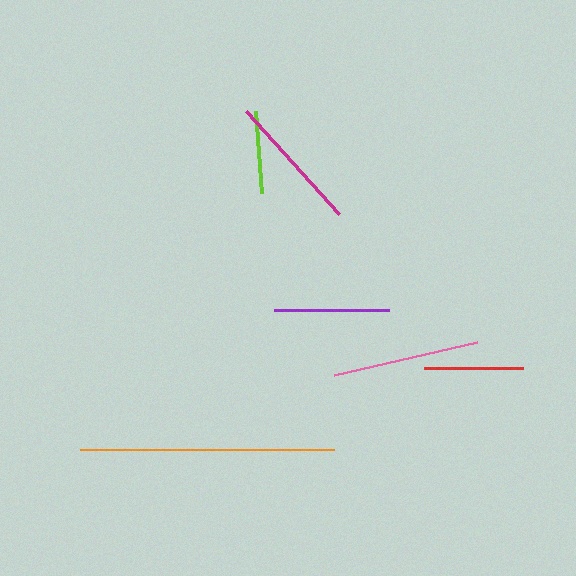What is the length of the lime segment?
The lime segment is approximately 83 pixels long.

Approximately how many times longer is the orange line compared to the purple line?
The orange line is approximately 2.2 times the length of the purple line.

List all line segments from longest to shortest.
From longest to shortest: orange, pink, magenta, purple, red, lime.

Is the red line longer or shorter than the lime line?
The red line is longer than the lime line.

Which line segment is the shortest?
The lime line is the shortest at approximately 83 pixels.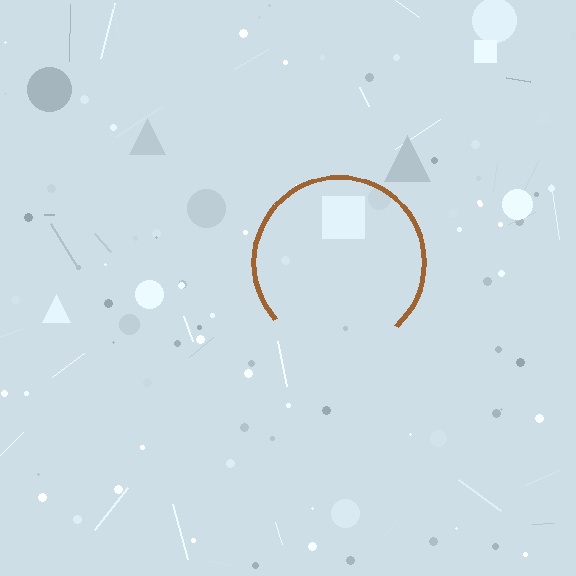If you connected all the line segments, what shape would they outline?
They would outline a circle.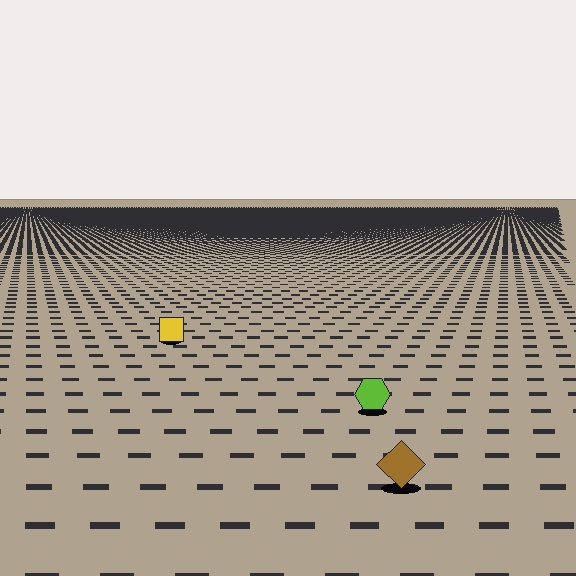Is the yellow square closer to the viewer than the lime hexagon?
No. The lime hexagon is closer — you can tell from the texture gradient: the ground texture is coarser near it.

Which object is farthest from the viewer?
The yellow square is farthest from the viewer. It appears smaller and the ground texture around it is denser.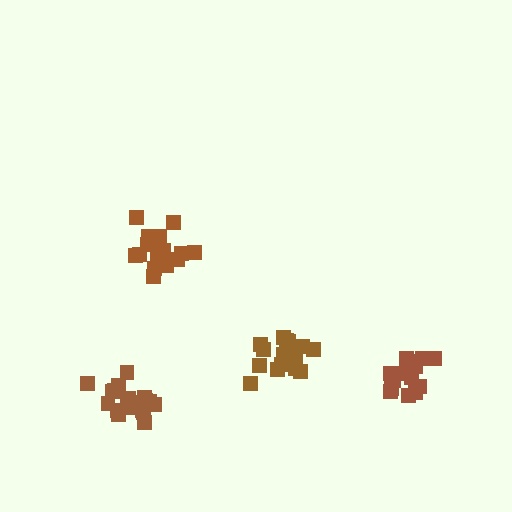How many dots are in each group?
Group 1: 18 dots, Group 2: 17 dots, Group 3: 18 dots, Group 4: 19 dots (72 total).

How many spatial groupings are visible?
There are 4 spatial groupings.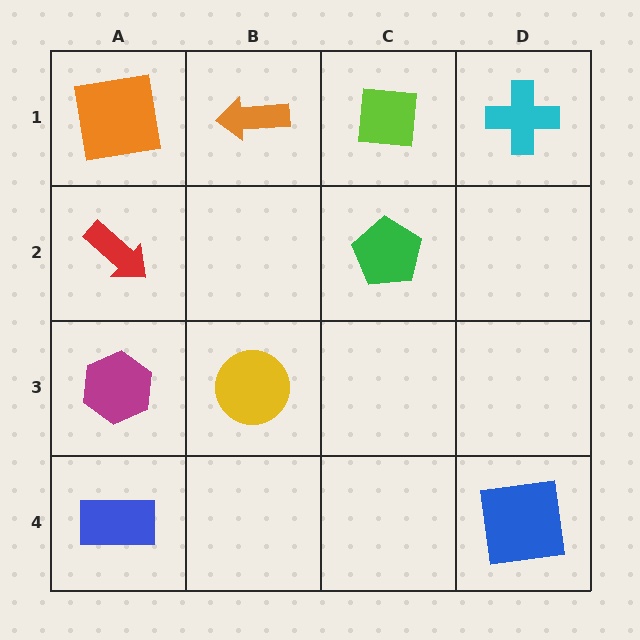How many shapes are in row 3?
2 shapes.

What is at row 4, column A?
A blue rectangle.